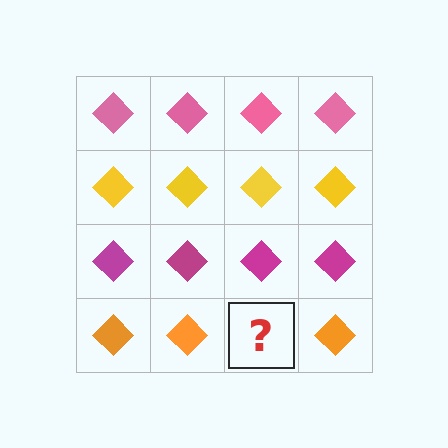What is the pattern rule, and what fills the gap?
The rule is that each row has a consistent color. The gap should be filled with an orange diamond.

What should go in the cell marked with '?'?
The missing cell should contain an orange diamond.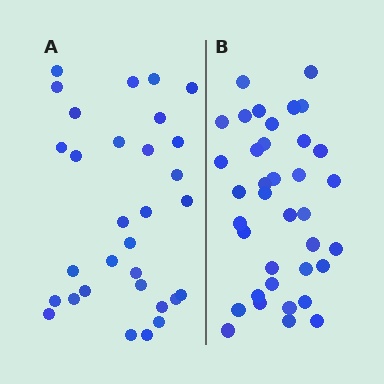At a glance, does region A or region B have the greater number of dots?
Region B (the right region) has more dots.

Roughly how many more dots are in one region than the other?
Region B has about 6 more dots than region A.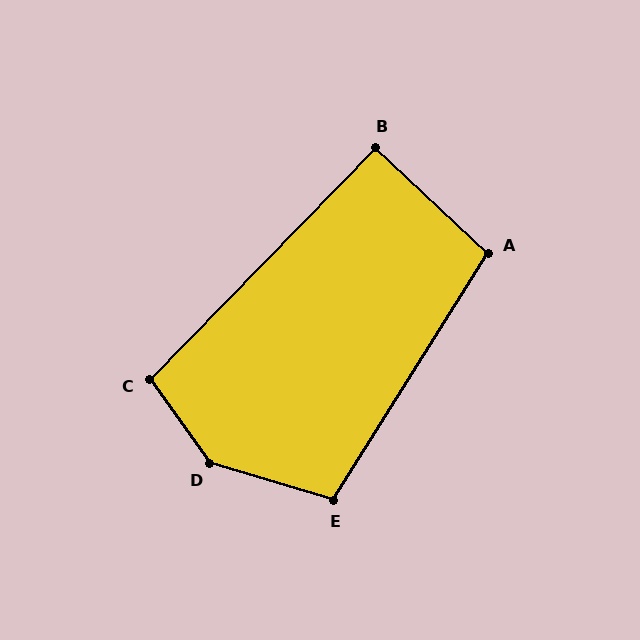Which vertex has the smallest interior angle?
B, at approximately 91 degrees.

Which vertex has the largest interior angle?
D, at approximately 142 degrees.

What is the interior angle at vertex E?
Approximately 105 degrees (obtuse).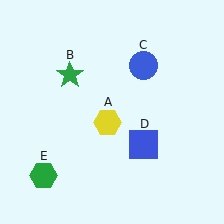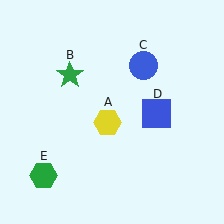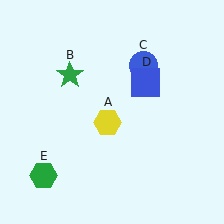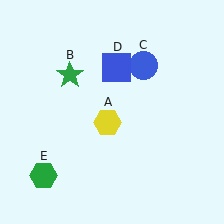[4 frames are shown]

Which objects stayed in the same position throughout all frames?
Yellow hexagon (object A) and green star (object B) and blue circle (object C) and green hexagon (object E) remained stationary.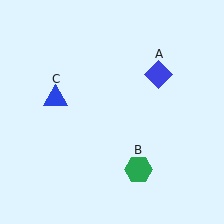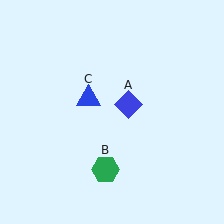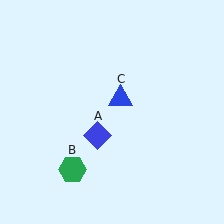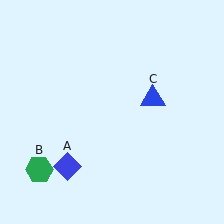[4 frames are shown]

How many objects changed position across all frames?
3 objects changed position: blue diamond (object A), green hexagon (object B), blue triangle (object C).